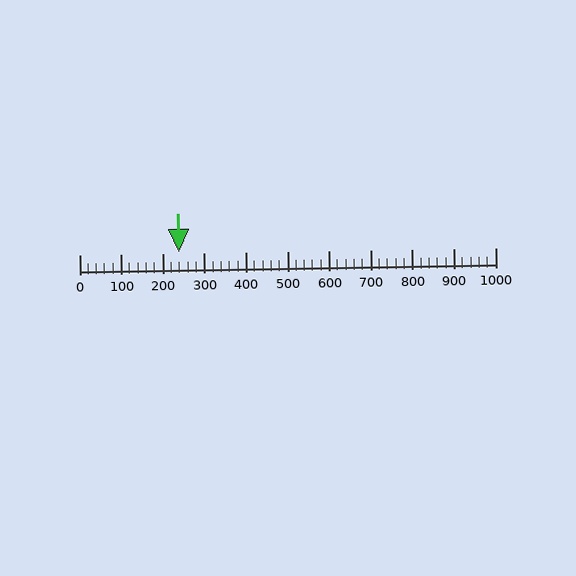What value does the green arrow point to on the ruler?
The green arrow points to approximately 238.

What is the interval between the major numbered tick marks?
The major tick marks are spaced 100 units apart.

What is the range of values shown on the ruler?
The ruler shows values from 0 to 1000.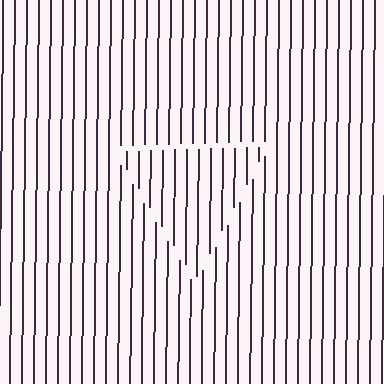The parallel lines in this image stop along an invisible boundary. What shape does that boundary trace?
An illusory triangle. The interior of the shape contains the same grating, shifted by half a period — the contour is defined by the phase discontinuity where line-ends from the inner and outer gratings abut.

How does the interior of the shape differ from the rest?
The interior of the shape contains the same grating, shifted by half a period — the contour is defined by the phase discontinuity where line-ends from the inner and outer gratings abut.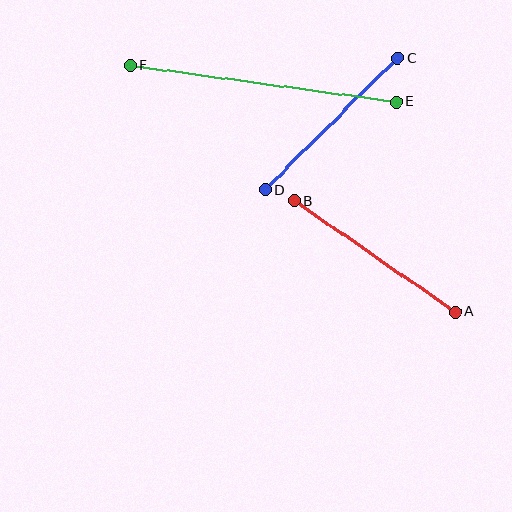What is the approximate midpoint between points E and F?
The midpoint is at approximately (263, 84) pixels.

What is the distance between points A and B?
The distance is approximately 195 pixels.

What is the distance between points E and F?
The distance is approximately 269 pixels.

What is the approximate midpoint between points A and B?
The midpoint is at approximately (375, 256) pixels.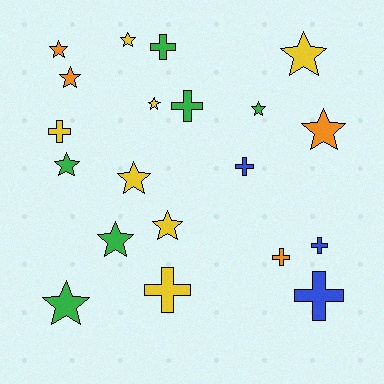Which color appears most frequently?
Yellow, with 7 objects.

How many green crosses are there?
There are 2 green crosses.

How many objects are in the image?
There are 20 objects.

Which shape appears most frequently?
Star, with 12 objects.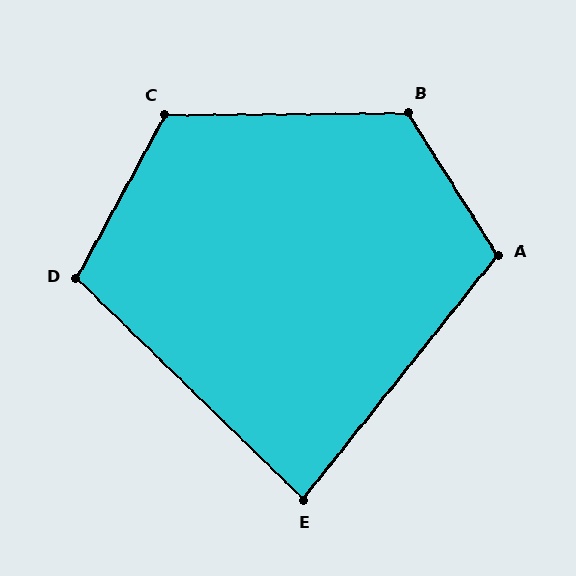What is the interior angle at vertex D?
Approximately 106 degrees (obtuse).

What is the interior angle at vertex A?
Approximately 109 degrees (obtuse).